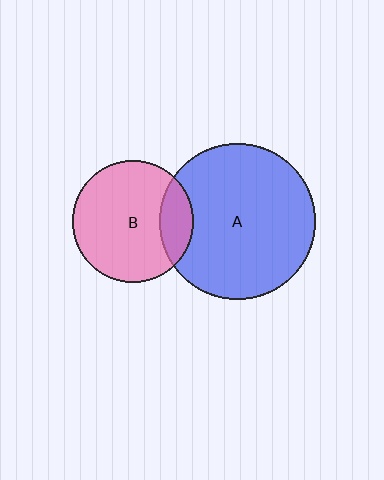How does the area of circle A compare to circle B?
Approximately 1.6 times.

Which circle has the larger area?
Circle A (blue).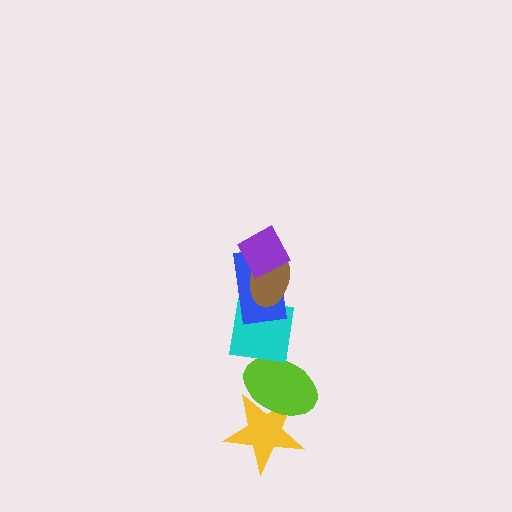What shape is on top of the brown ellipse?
The purple diamond is on top of the brown ellipse.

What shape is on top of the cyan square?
The blue rectangle is on top of the cyan square.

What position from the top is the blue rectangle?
The blue rectangle is 3rd from the top.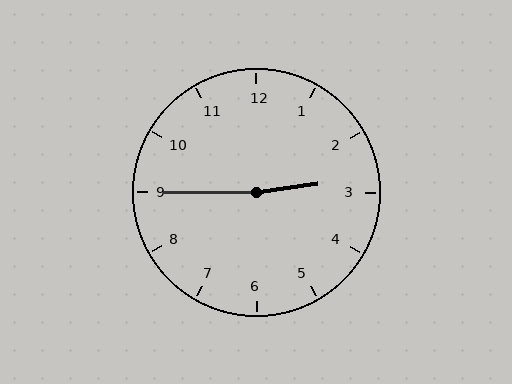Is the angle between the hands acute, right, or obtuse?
It is obtuse.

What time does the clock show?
2:45.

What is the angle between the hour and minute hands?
Approximately 172 degrees.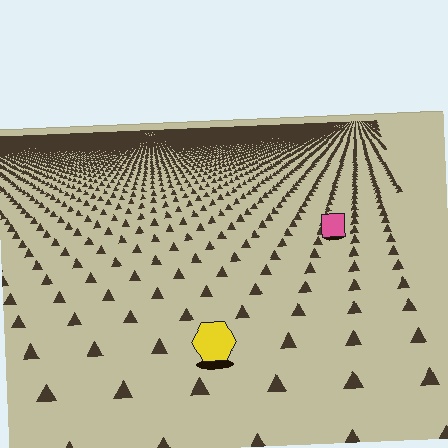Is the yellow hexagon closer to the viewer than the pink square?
Yes. The yellow hexagon is closer — you can tell from the texture gradient: the ground texture is coarser near it.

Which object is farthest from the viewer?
The pink square is farthest from the viewer. It appears smaller and the ground texture around it is denser.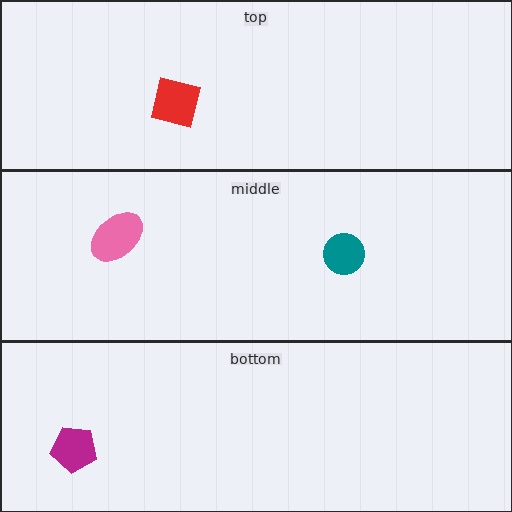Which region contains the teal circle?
The middle region.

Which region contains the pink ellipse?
The middle region.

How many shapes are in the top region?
1.